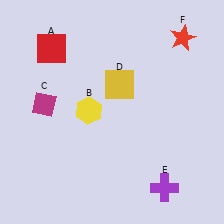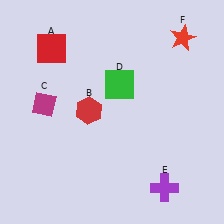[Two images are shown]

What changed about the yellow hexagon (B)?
In Image 1, B is yellow. In Image 2, it changed to red.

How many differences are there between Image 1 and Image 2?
There are 2 differences between the two images.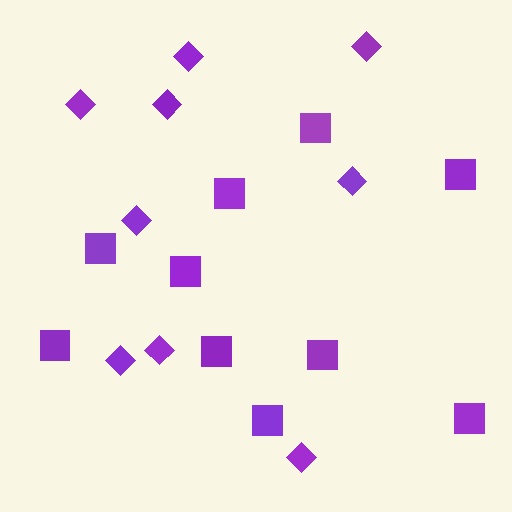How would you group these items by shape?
There are 2 groups: one group of squares (10) and one group of diamonds (9).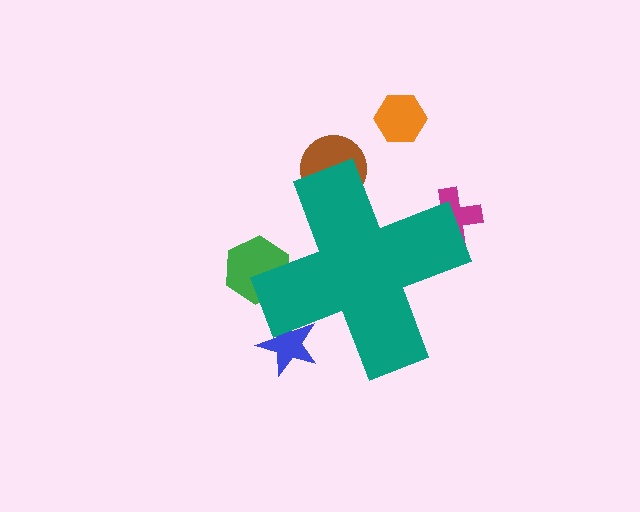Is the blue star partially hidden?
Yes, the blue star is partially hidden behind the teal cross.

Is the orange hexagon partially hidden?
No, the orange hexagon is fully visible.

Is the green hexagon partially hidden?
Yes, the green hexagon is partially hidden behind the teal cross.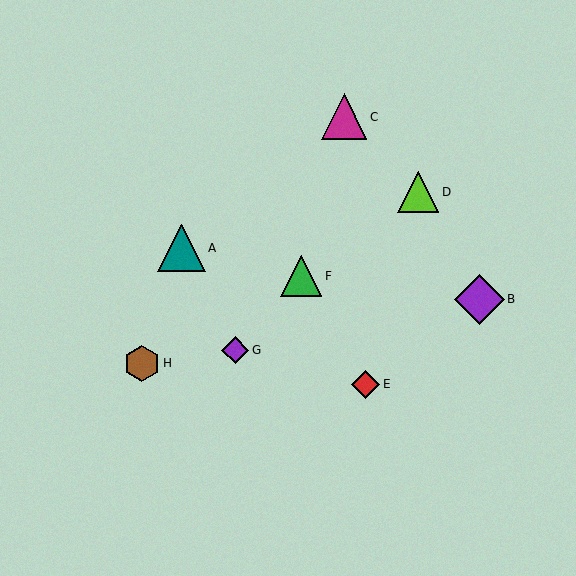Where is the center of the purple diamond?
The center of the purple diamond is at (235, 350).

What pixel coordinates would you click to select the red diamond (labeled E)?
Click at (365, 384) to select the red diamond E.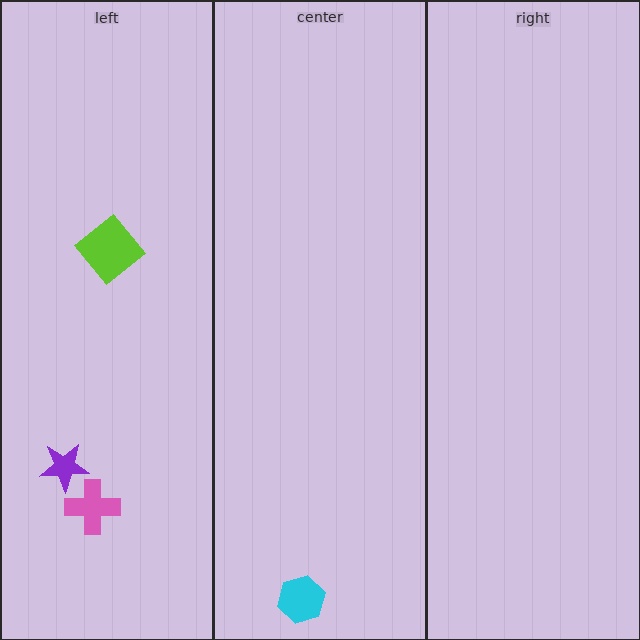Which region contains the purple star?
The left region.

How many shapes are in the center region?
1.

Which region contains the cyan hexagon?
The center region.